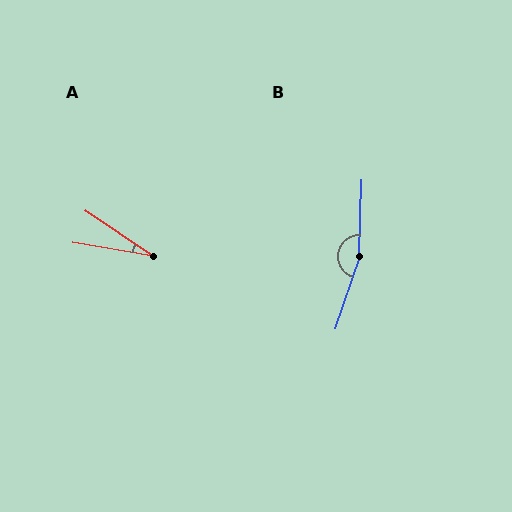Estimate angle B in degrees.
Approximately 163 degrees.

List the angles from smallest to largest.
A (24°), B (163°).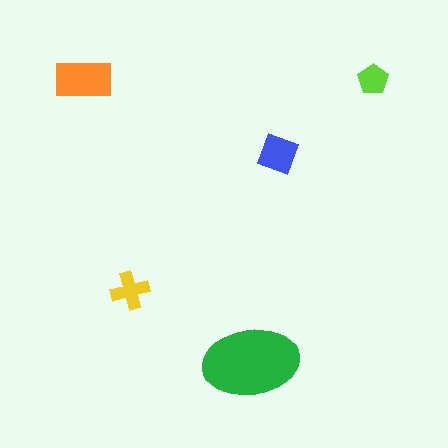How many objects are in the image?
There are 5 objects in the image.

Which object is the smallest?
The lime pentagon.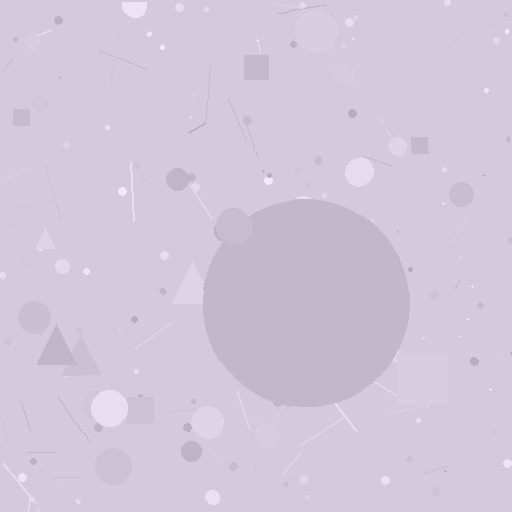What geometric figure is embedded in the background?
A circle is embedded in the background.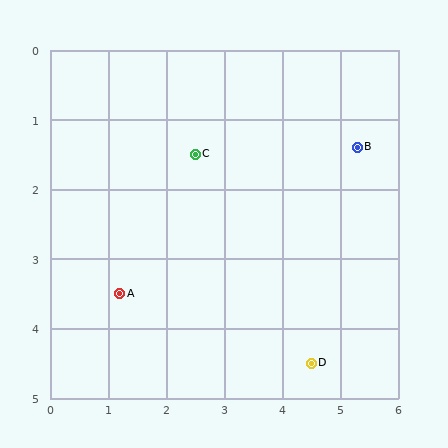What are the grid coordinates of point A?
Point A is at approximately (1.2, 3.5).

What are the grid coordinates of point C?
Point C is at approximately (2.5, 1.5).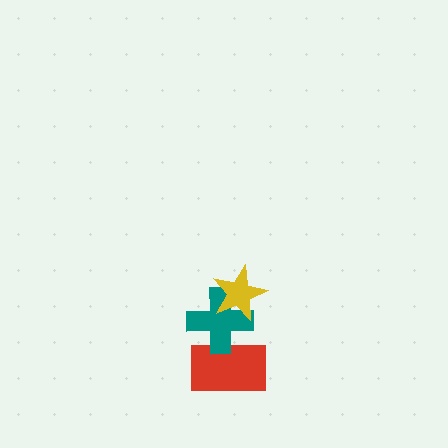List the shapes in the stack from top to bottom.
From top to bottom: the yellow star, the teal cross, the red rectangle.